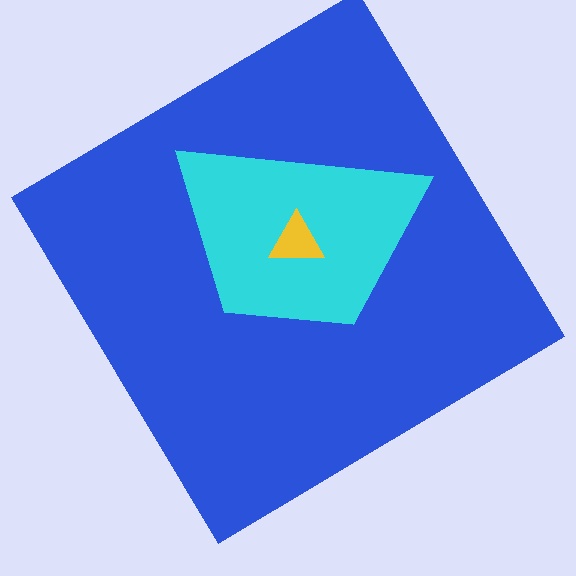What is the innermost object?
The yellow triangle.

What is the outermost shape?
The blue diamond.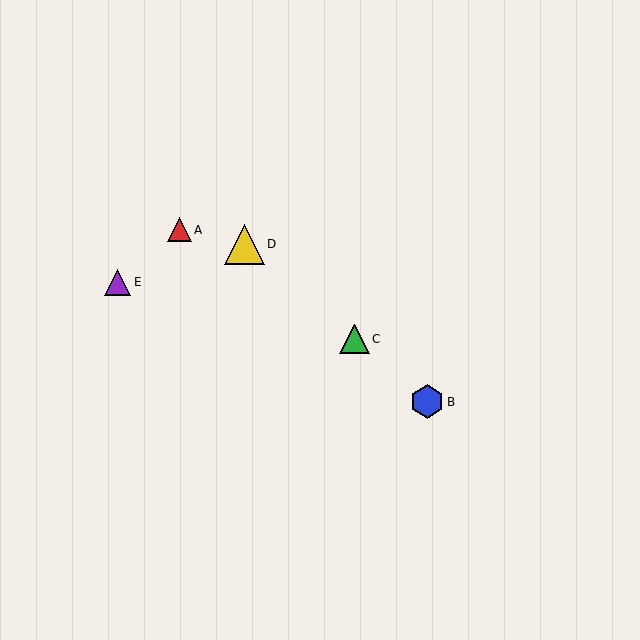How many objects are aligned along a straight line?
3 objects (B, C, D) are aligned along a straight line.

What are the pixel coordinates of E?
Object E is at (118, 282).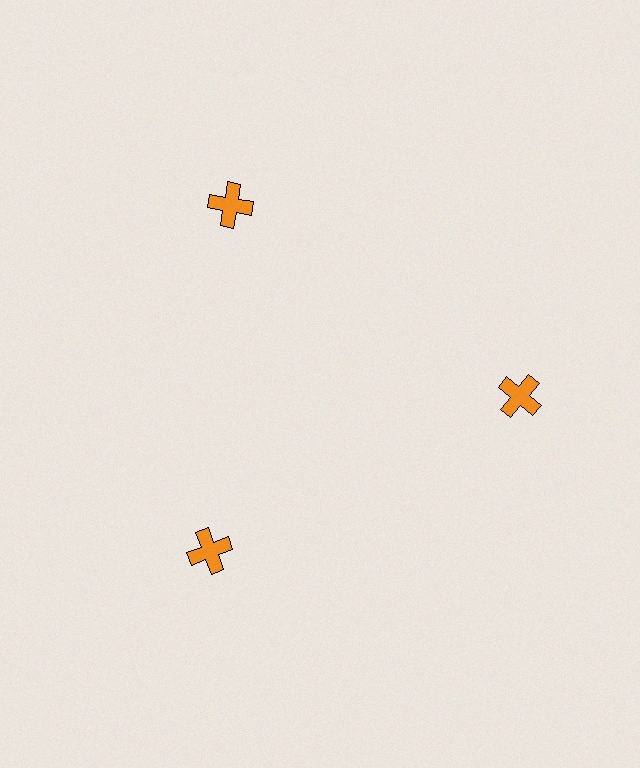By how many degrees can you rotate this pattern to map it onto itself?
The pattern maps onto itself every 120 degrees of rotation.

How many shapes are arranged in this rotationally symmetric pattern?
There are 3 shapes, arranged in 3 groups of 1.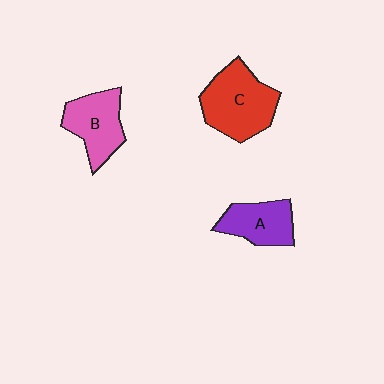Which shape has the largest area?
Shape C (red).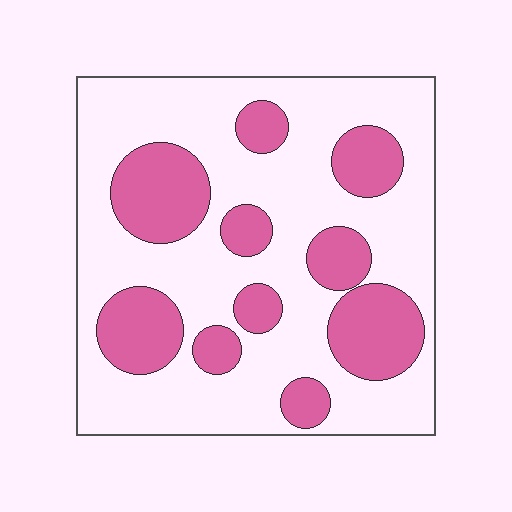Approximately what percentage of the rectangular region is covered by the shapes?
Approximately 30%.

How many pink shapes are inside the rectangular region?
10.